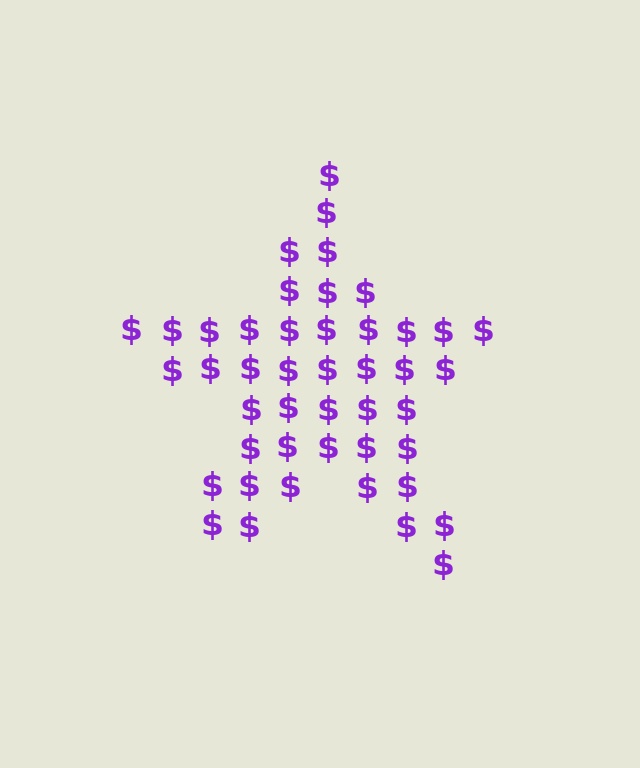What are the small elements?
The small elements are dollar signs.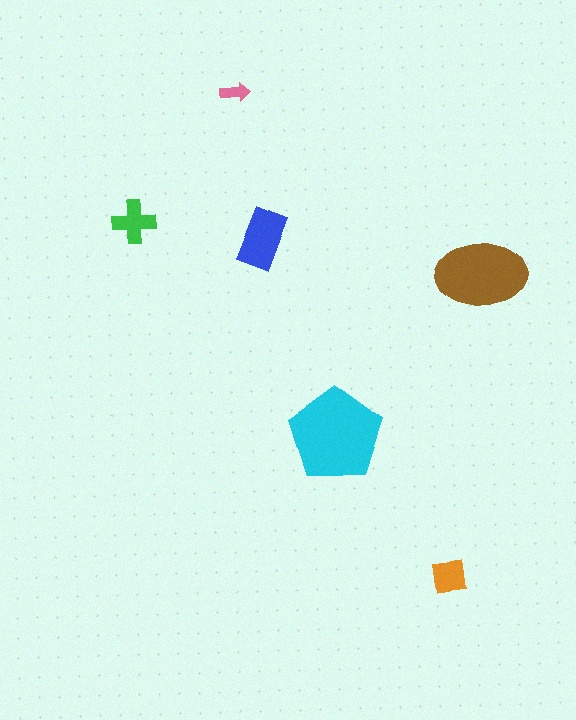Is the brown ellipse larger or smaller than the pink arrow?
Larger.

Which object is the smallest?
The pink arrow.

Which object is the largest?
The cyan pentagon.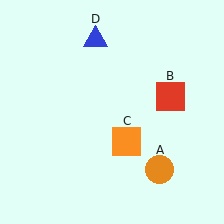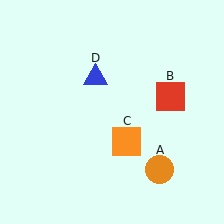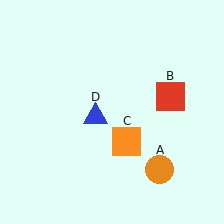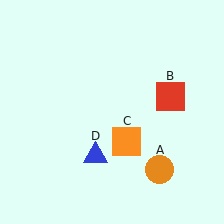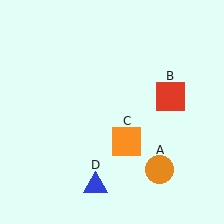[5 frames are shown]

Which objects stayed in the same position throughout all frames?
Orange circle (object A) and red square (object B) and orange square (object C) remained stationary.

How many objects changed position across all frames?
1 object changed position: blue triangle (object D).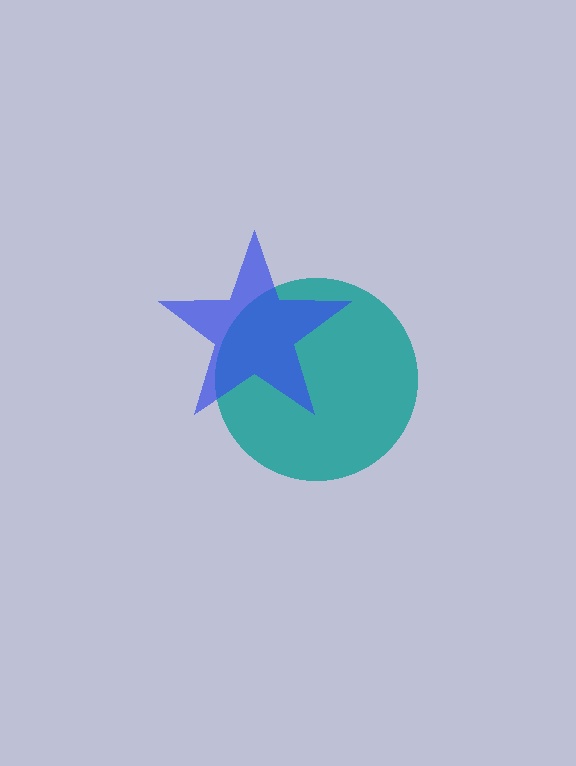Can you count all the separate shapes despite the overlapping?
Yes, there are 2 separate shapes.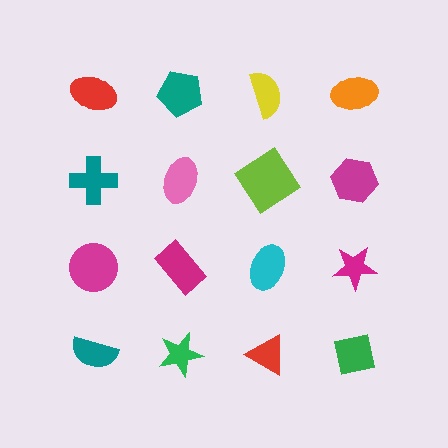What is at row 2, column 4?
A magenta hexagon.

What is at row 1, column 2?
A teal pentagon.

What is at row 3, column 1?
A magenta circle.